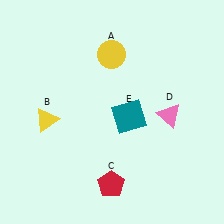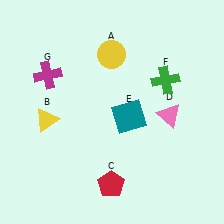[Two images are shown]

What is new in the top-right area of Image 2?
A green cross (F) was added in the top-right area of Image 2.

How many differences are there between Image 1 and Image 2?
There are 2 differences between the two images.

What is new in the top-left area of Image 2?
A magenta cross (G) was added in the top-left area of Image 2.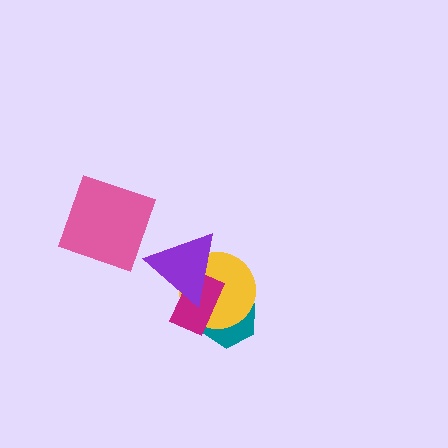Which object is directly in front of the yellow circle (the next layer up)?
The magenta rectangle is directly in front of the yellow circle.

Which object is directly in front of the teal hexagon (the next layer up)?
The yellow circle is directly in front of the teal hexagon.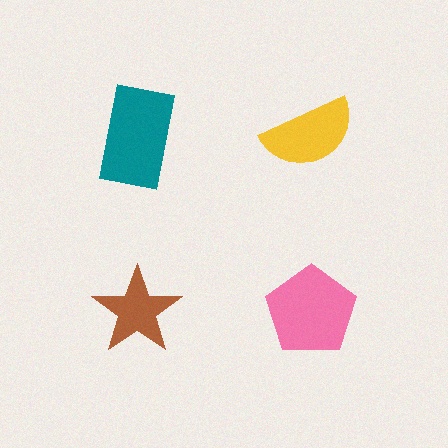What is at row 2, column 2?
A pink pentagon.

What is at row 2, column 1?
A brown star.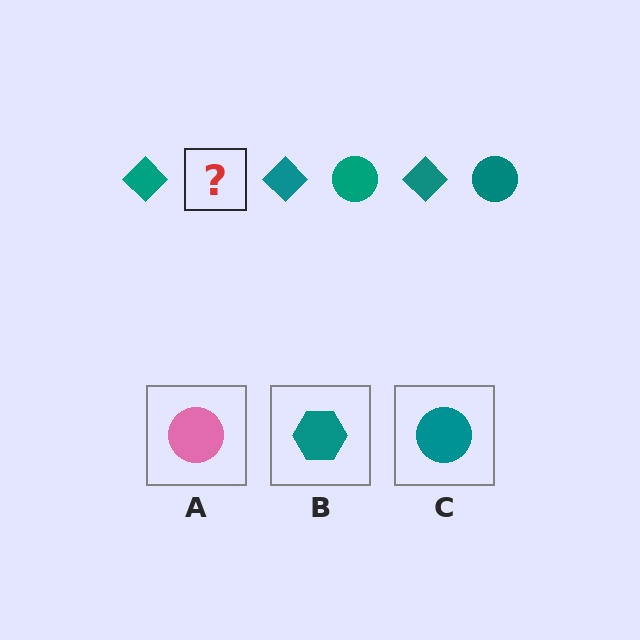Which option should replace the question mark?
Option C.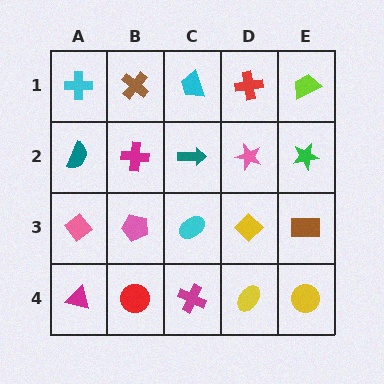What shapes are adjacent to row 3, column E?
A green star (row 2, column E), a yellow circle (row 4, column E), a yellow diamond (row 3, column D).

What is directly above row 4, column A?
A pink diamond.